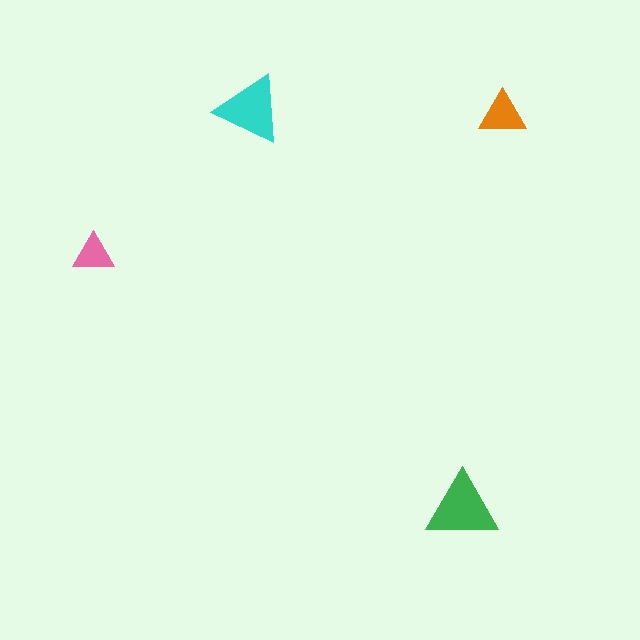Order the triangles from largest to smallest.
the green one, the cyan one, the orange one, the pink one.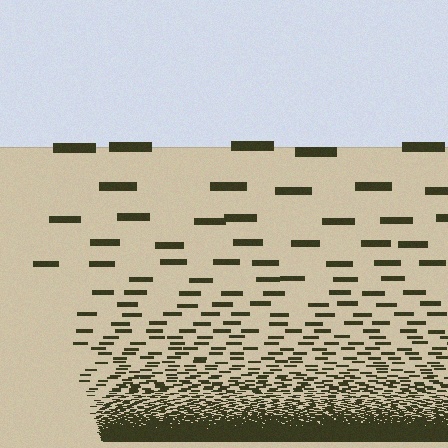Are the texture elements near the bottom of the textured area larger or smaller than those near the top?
Smaller. The gradient is inverted — elements near the bottom are smaller and denser.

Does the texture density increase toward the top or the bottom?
Density increases toward the bottom.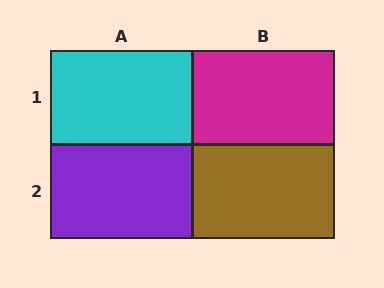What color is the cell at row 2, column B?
Brown.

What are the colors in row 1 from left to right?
Cyan, magenta.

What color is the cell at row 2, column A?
Purple.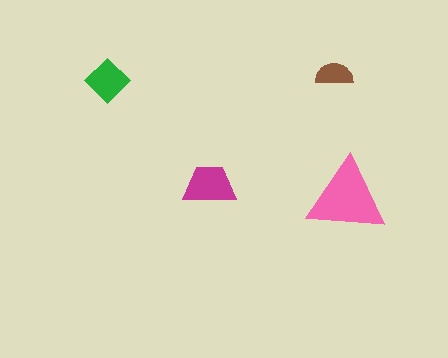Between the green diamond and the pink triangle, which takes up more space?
The pink triangle.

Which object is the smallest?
The brown semicircle.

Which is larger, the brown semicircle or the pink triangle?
The pink triangle.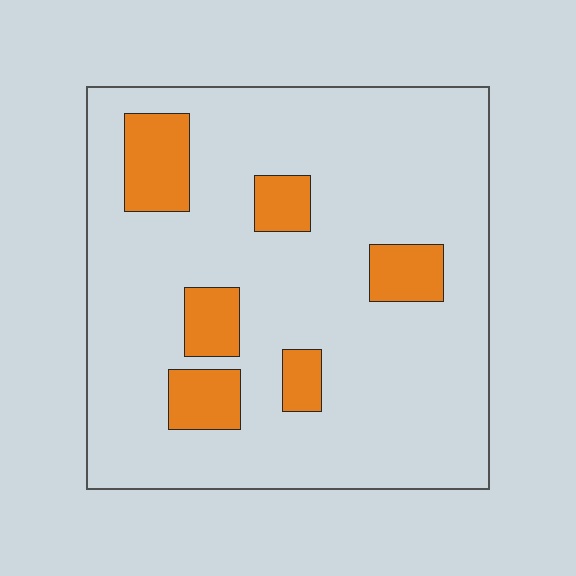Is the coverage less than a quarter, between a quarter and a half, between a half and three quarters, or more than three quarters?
Less than a quarter.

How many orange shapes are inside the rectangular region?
6.